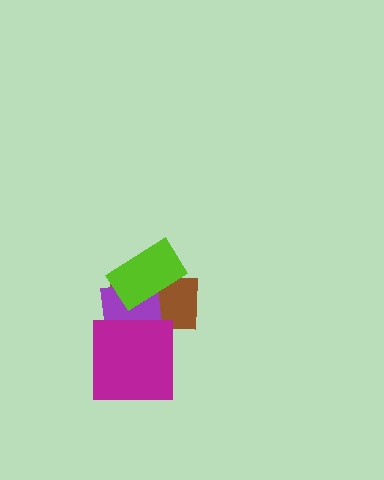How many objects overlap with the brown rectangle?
3 objects overlap with the brown rectangle.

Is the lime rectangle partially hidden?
No, no other shape covers it.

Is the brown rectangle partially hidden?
Yes, it is partially covered by another shape.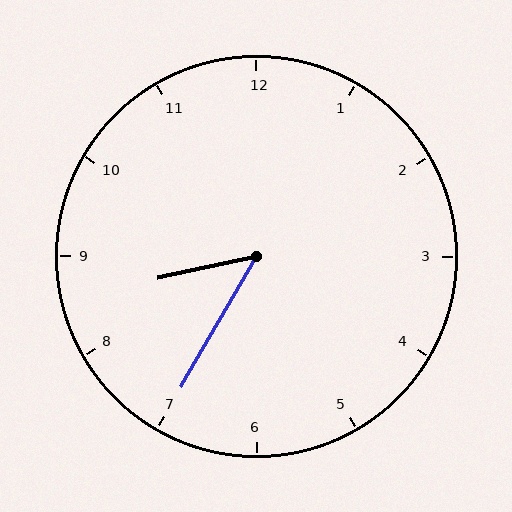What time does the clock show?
8:35.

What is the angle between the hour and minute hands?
Approximately 48 degrees.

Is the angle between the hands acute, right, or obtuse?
It is acute.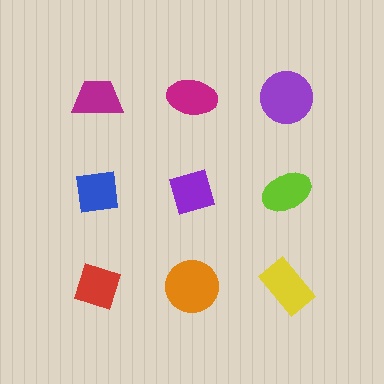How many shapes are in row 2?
3 shapes.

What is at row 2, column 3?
A lime ellipse.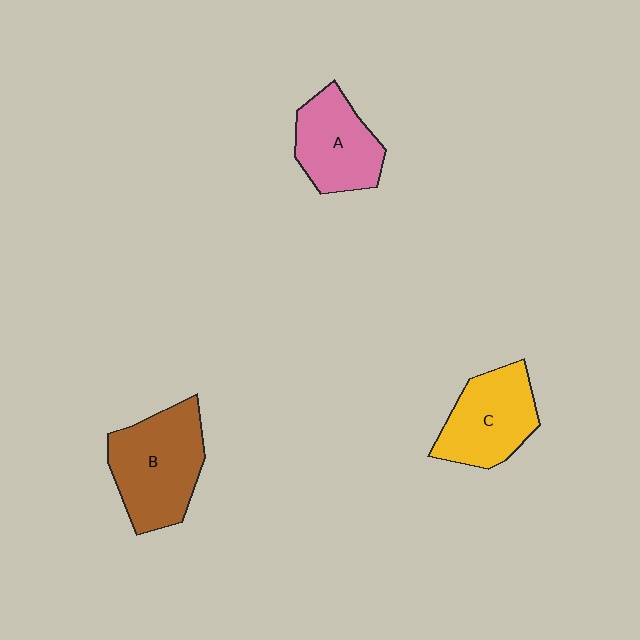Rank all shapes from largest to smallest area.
From largest to smallest: B (brown), C (yellow), A (pink).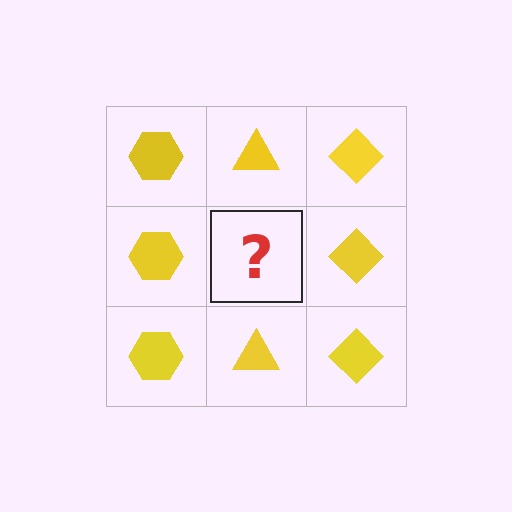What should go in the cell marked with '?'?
The missing cell should contain a yellow triangle.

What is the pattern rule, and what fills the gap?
The rule is that each column has a consistent shape. The gap should be filled with a yellow triangle.